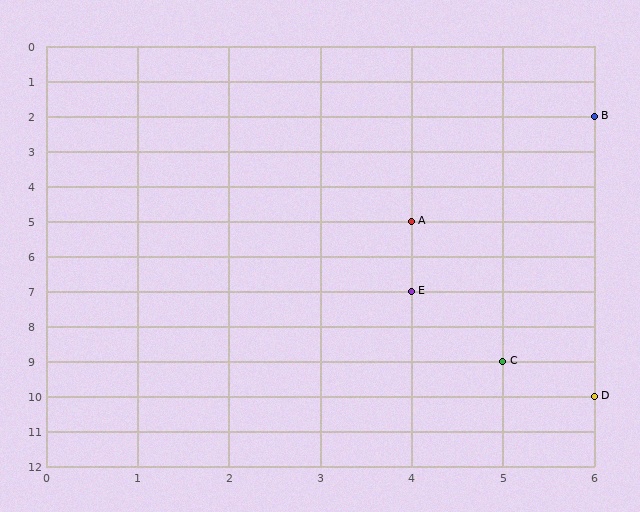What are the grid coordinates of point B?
Point B is at grid coordinates (6, 2).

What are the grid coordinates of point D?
Point D is at grid coordinates (6, 10).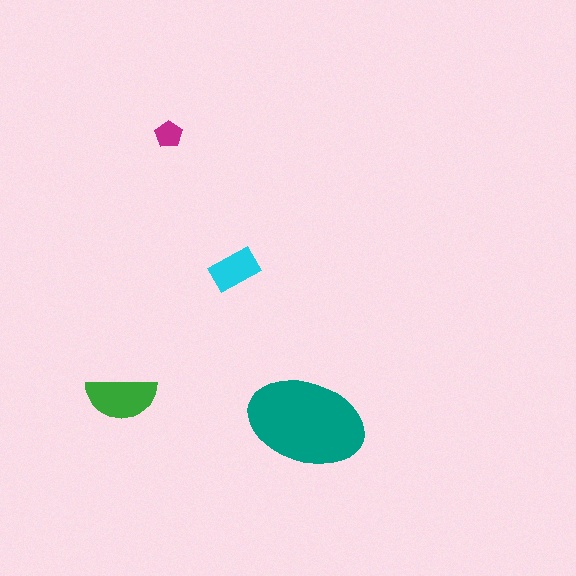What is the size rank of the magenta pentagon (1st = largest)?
4th.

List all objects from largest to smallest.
The teal ellipse, the green semicircle, the cyan rectangle, the magenta pentagon.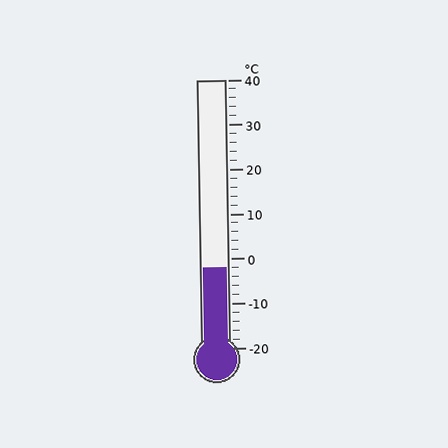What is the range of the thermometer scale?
The thermometer scale ranges from -20°C to 40°C.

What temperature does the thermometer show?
The thermometer shows approximately -2°C.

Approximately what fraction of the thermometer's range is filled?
The thermometer is filled to approximately 30% of its range.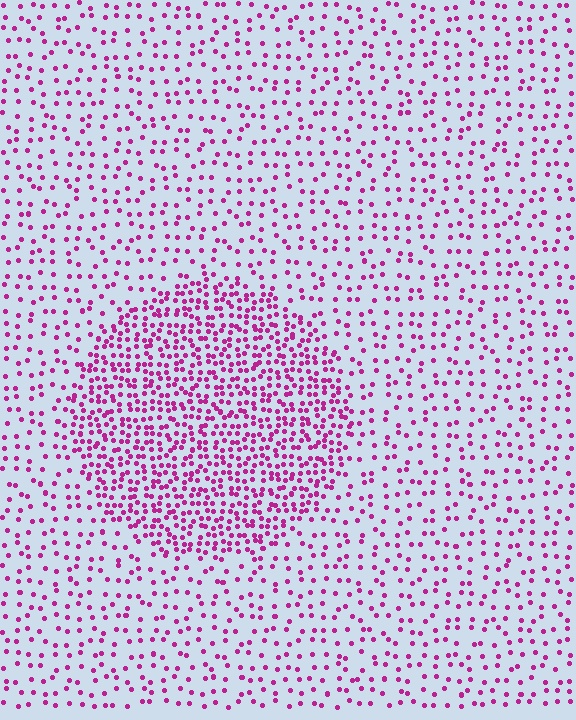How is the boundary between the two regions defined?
The boundary is defined by a change in element density (approximately 2.5x ratio). All elements are the same color, size, and shape.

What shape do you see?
I see a circle.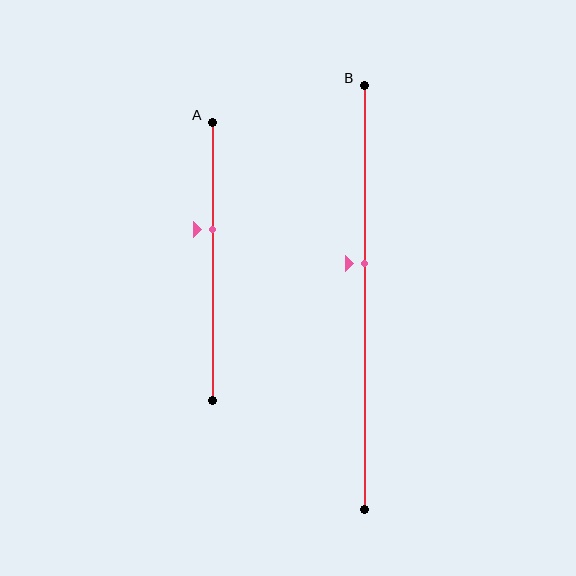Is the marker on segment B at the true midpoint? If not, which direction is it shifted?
No, the marker on segment B is shifted upward by about 8% of the segment length.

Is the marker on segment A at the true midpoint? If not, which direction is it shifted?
No, the marker on segment A is shifted upward by about 11% of the segment length.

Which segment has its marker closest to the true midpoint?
Segment B has its marker closest to the true midpoint.